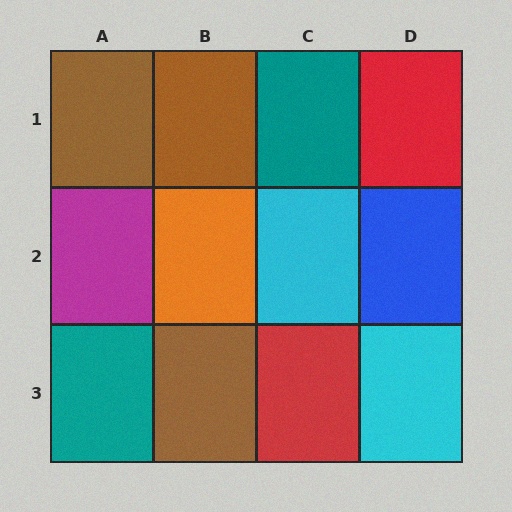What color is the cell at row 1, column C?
Teal.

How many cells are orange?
1 cell is orange.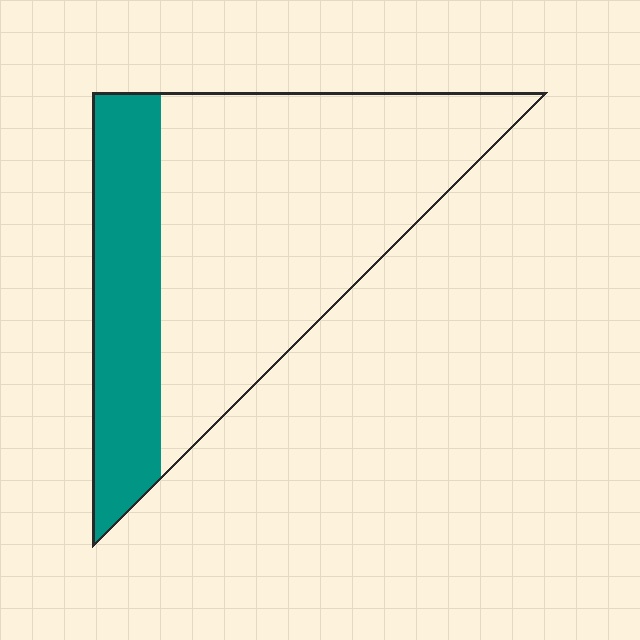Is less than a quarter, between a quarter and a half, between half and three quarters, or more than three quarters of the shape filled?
Between a quarter and a half.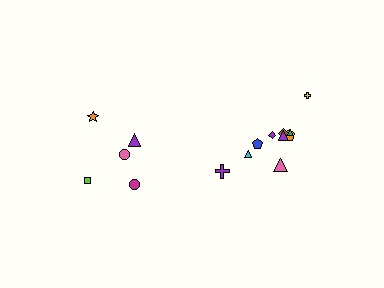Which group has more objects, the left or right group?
The right group.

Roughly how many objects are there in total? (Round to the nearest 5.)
Roughly 15 objects in total.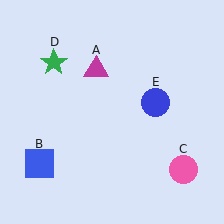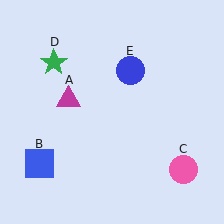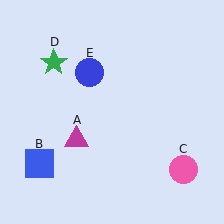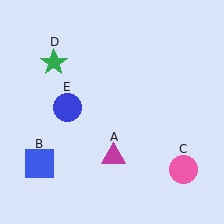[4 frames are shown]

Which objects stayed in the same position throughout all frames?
Blue square (object B) and pink circle (object C) and green star (object D) remained stationary.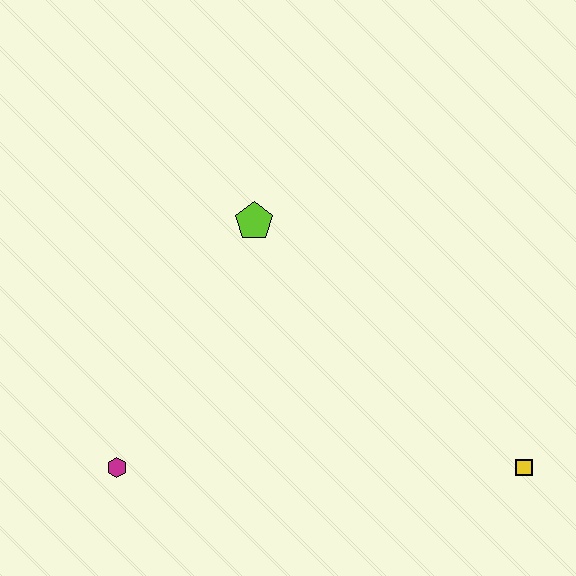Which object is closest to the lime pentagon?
The magenta hexagon is closest to the lime pentagon.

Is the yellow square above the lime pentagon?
No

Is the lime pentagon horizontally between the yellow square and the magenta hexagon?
Yes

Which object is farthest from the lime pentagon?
The yellow square is farthest from the lime pentagon.